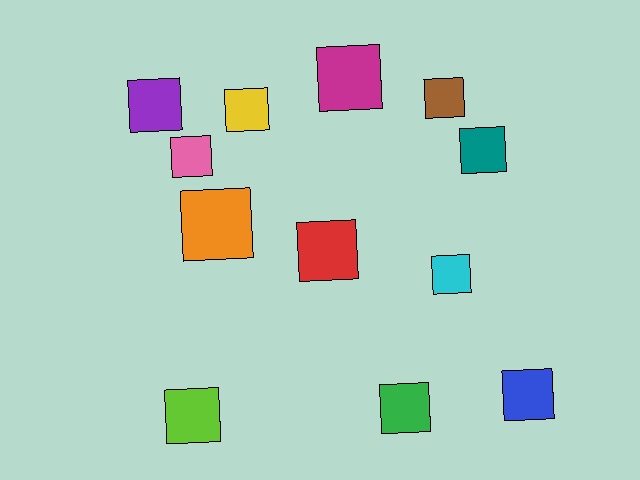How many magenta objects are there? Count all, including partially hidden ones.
There is 1 magenta object.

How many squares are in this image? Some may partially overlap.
There are 12 squares.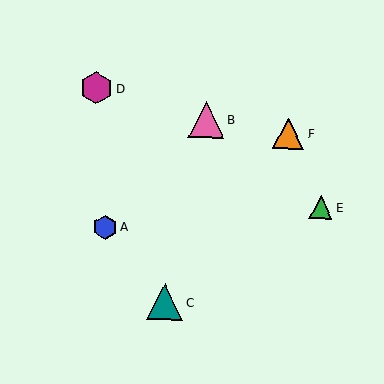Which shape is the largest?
The pink triangle (labeled B) is the largest.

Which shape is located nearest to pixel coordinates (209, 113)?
The pink triangle (labeled B) at (206, 120) is nearest to that location.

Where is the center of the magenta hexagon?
The center of the magenta hexagon is at (96, 88).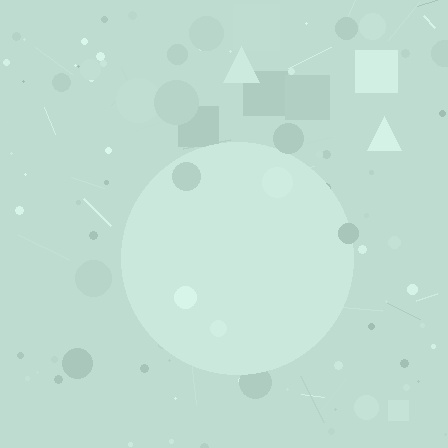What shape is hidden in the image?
A circle is hidden in the image.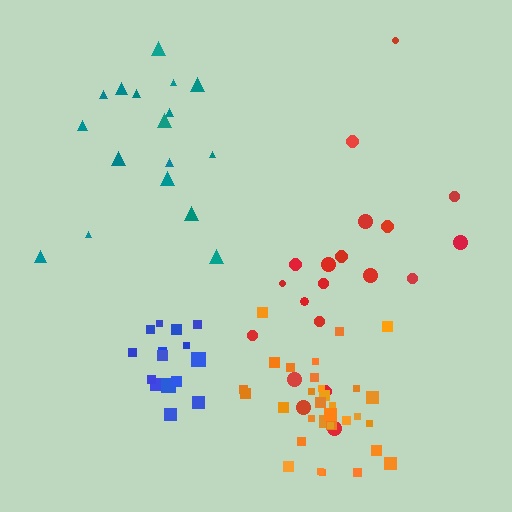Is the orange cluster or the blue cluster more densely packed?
Blue.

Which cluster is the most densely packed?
Blue.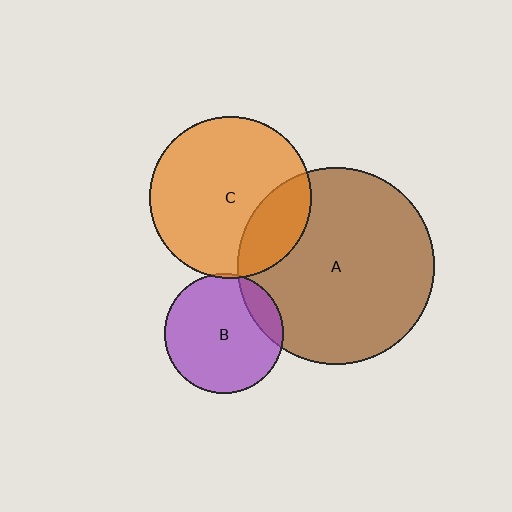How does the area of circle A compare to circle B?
Approximately 2.7 times.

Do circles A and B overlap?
Yes.